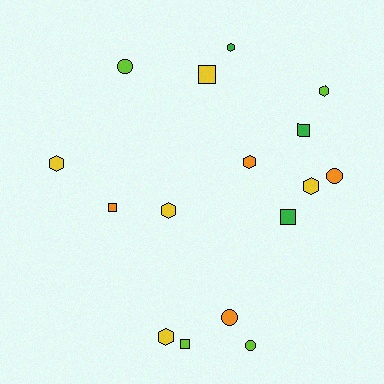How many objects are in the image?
There are 16 objects.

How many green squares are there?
There are 2 green squares.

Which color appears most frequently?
Yellow, with 5 objects.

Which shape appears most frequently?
Hexagon, with 7 objects.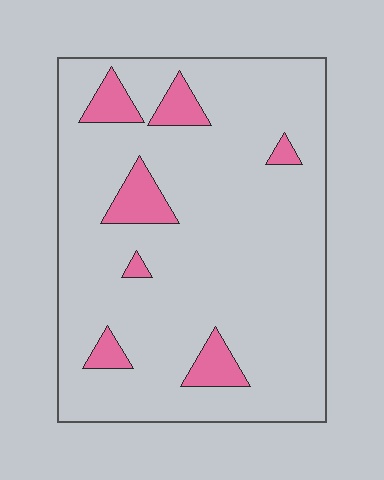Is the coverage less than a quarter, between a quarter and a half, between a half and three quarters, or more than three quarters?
Less than a quarter.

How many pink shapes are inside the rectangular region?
7.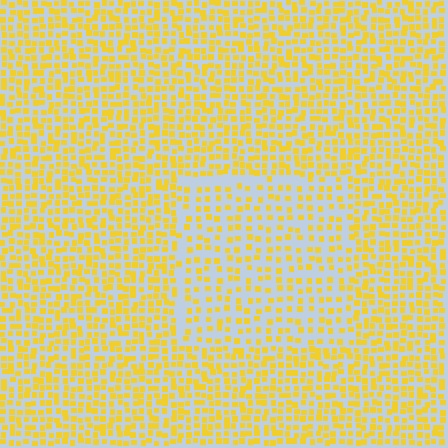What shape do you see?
I see a rectangle.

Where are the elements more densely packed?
The elements are more densely packed outside the rectangle boundary.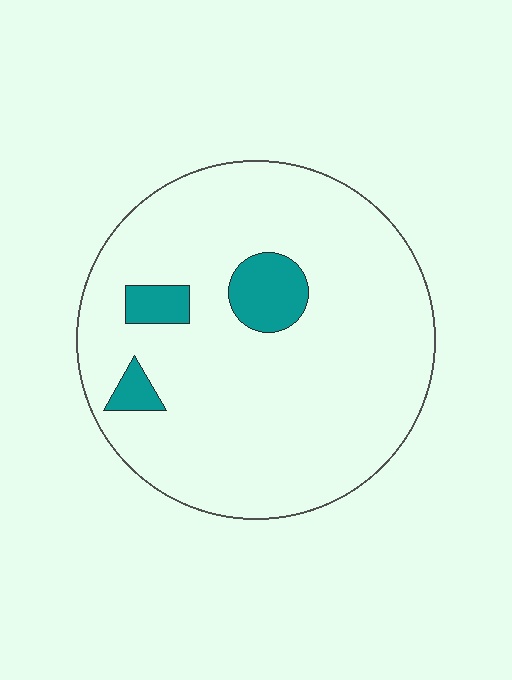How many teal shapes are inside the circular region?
3.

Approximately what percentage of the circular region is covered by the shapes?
Approximately 10%.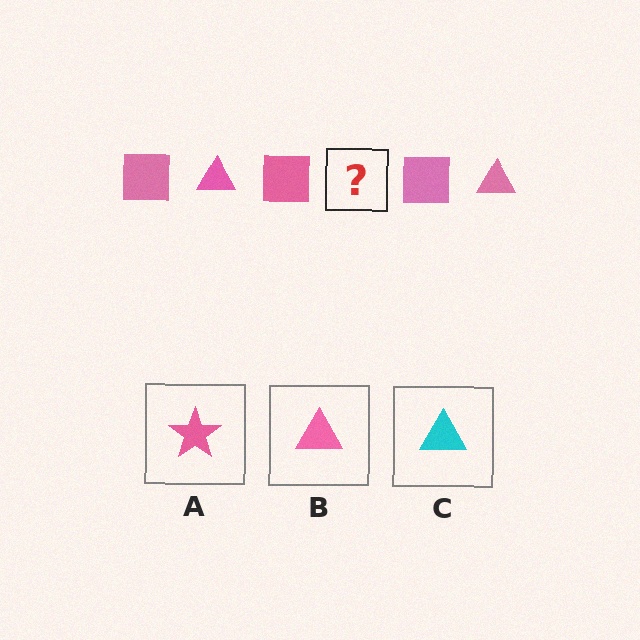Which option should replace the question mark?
Option B.